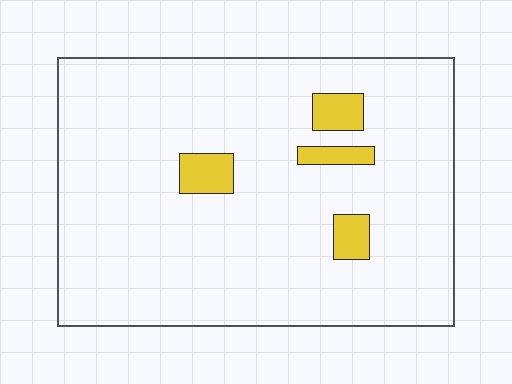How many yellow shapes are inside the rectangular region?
4.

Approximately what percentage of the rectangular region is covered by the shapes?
Approximately 5%.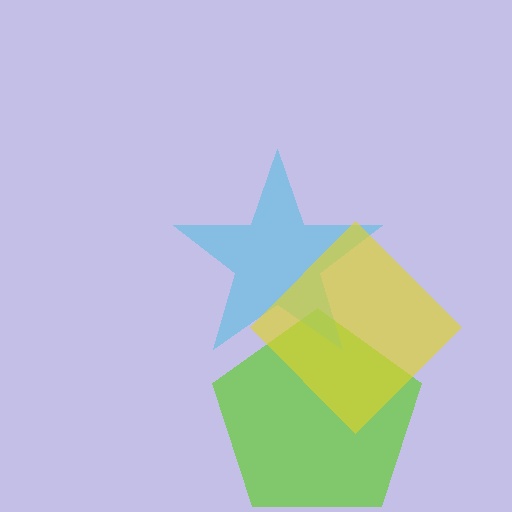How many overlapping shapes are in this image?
There are 3 overlapping shapes in the image.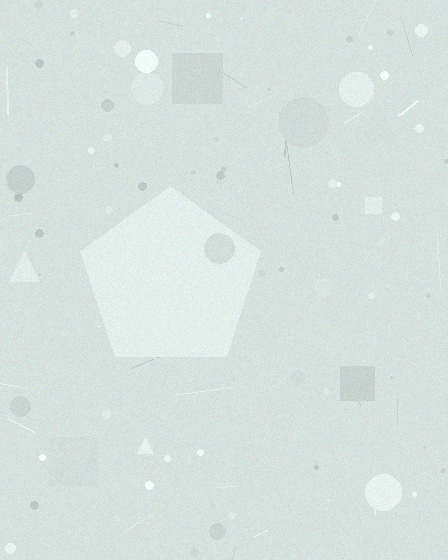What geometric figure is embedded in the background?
A pentagon is embedded in the background.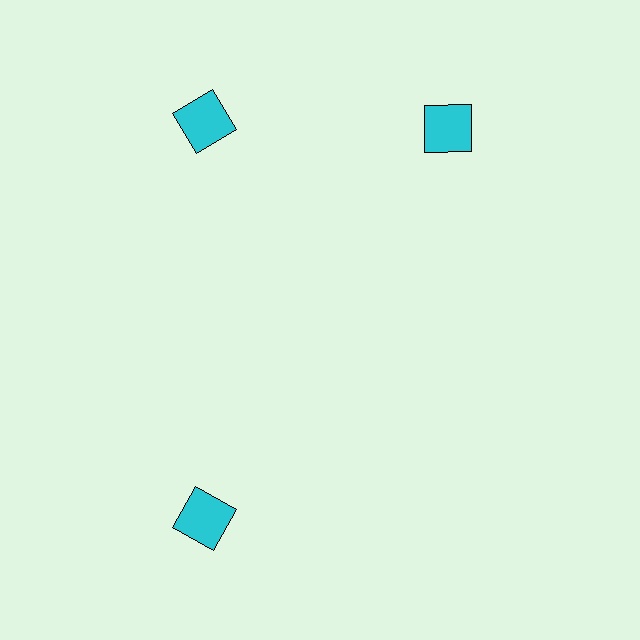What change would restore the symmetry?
The symmetry would be restored by rotating it back into even spacing with its neighbors so that all 3 squares sit at equal angles and equal distance from the center.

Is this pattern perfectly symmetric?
No. The 3 cyan squares are arranged in a ring, but one element near the 3 o'clock position is rotated out of alignment along the ring, breaking the 3-fold rotational symmetry.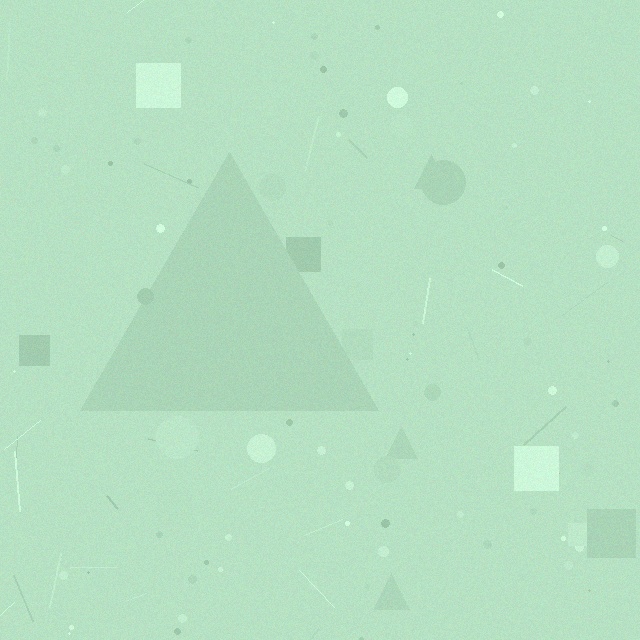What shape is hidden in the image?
A triangle is hidden in the image.